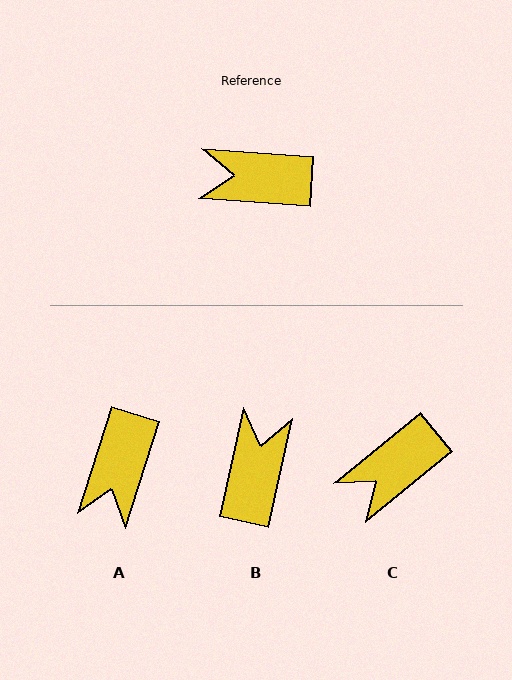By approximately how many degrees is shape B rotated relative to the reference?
Approximately 99 degrees clockwise.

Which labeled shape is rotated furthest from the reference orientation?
B, about 99 degrees away.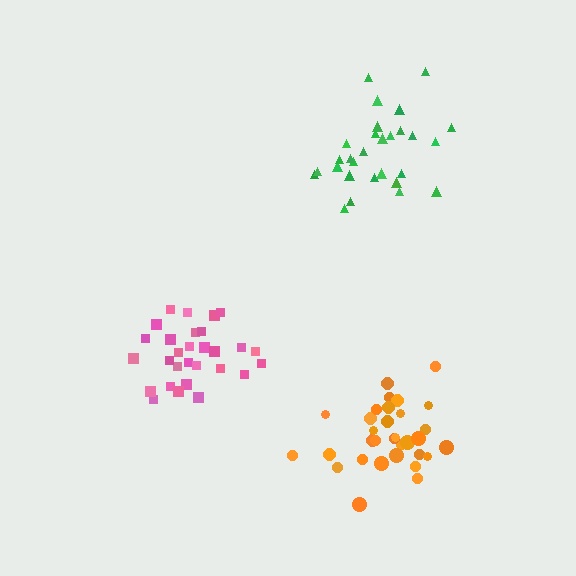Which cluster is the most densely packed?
Orange.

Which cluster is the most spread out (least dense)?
Green.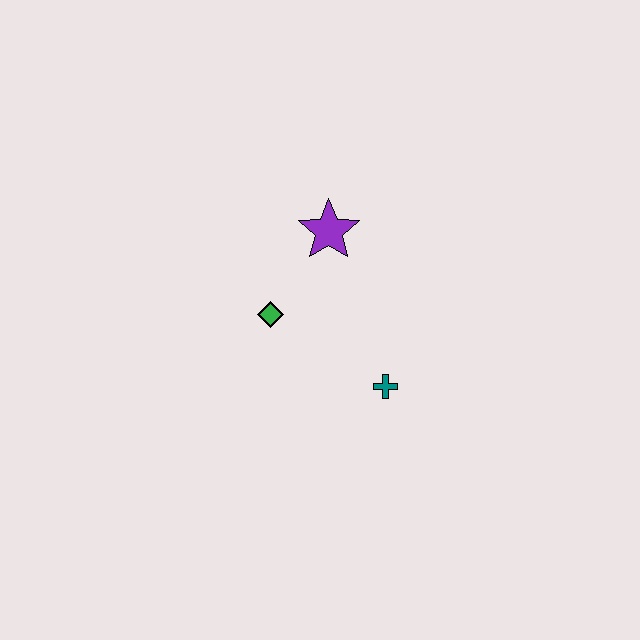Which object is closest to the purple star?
The green diamond is closest to the purple star.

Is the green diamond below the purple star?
Yes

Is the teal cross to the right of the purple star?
Yes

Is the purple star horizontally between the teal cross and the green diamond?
Yes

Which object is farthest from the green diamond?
The teal cross is farthest from the green diamond.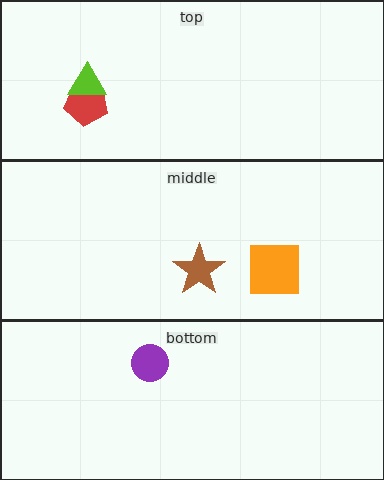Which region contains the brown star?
The middle region.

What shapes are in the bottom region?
The purple circle.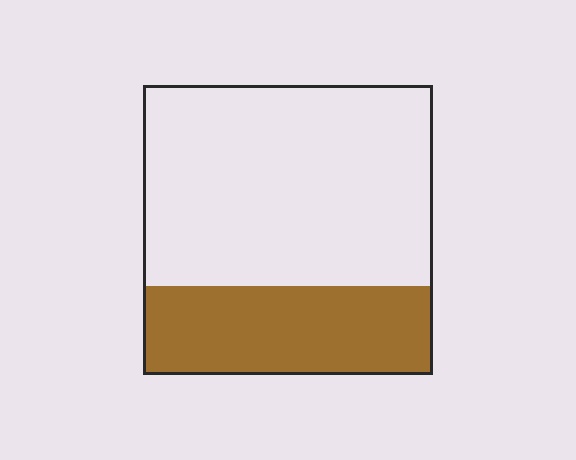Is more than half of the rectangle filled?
No.